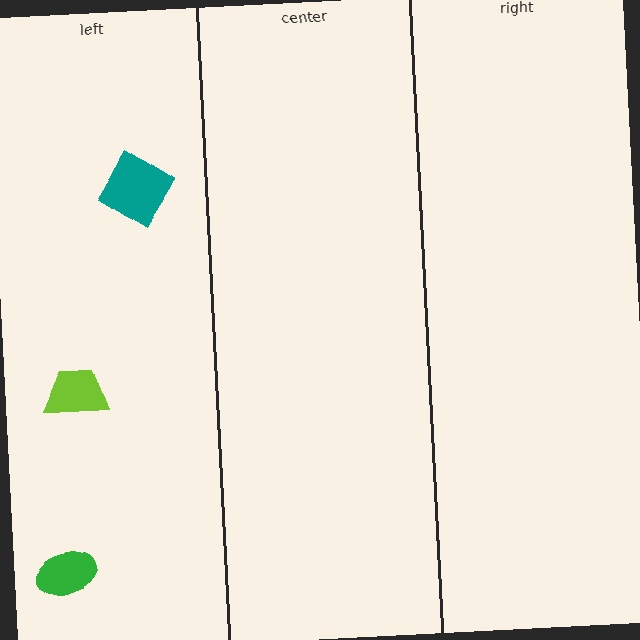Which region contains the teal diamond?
The left region.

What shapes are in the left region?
The green ellipse, the lime trapezoid, the teal diamond.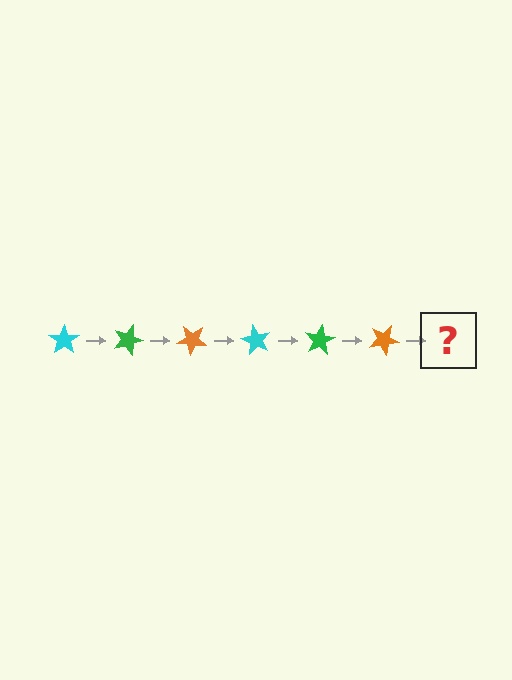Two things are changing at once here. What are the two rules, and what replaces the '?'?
The two rules are that it rotates 20 degrees each step and the color cycles through cyan, green, and orange. The '?' should be a cyan star, rotated 120 degrees from the start.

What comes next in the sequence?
The next element should be a cyan star, rotated 120 degrees from the start.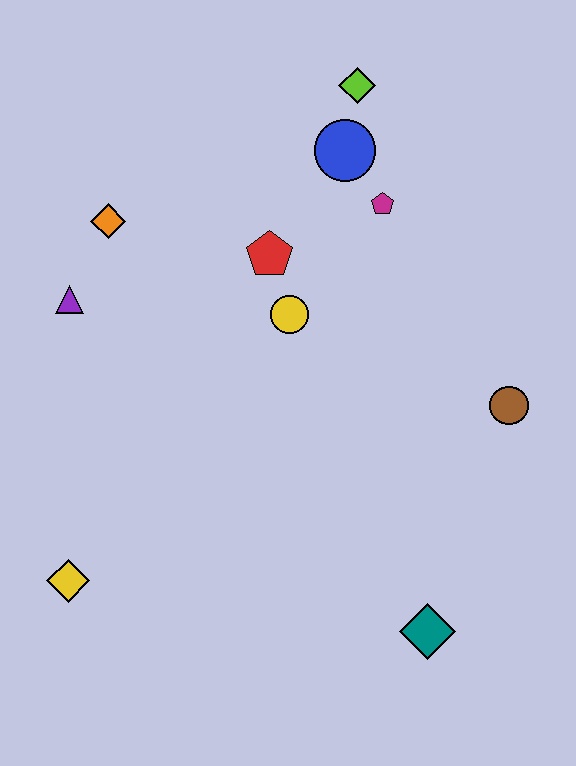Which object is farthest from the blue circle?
The yellow diamond is farthest from the blue circle.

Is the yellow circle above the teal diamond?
Yes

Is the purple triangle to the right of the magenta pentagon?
No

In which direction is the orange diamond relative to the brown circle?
The orange diamond is to the left of the brown circle.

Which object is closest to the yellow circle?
The red pentagon is closest to the yellow circle.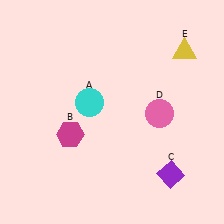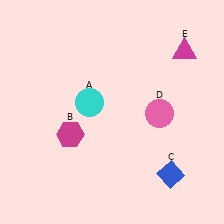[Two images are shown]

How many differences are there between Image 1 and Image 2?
There are 2 differences between the two images.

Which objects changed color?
C changed from purple to blue. E changed from yellow to magenta.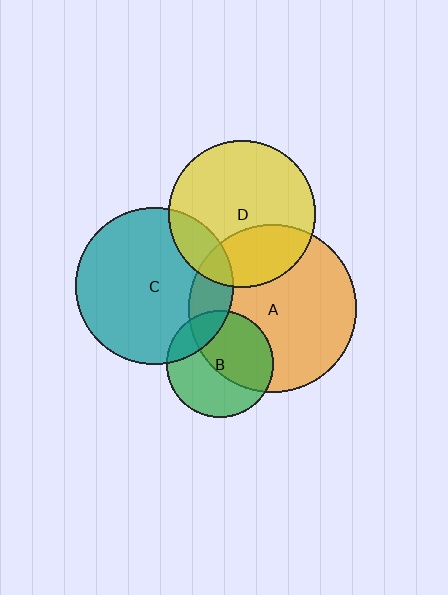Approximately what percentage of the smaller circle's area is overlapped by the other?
Approximately 30%.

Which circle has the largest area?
Circle A (orange).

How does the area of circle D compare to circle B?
Approximately 1.9 times.